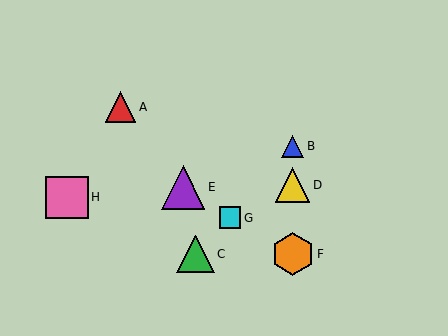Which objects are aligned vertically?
Objects B, D, F are aligned vertically.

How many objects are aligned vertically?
3 objects (B, D, F) are aligned vertically.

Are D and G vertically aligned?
No, D is at x≈293 and G is at x≈230.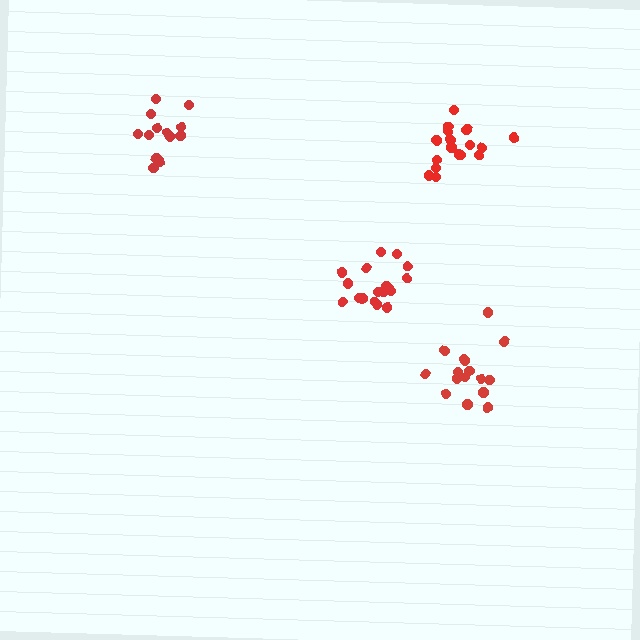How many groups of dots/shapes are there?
There are 4 groups.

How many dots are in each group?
Group 1: 14 dots, Group 2: 18 dots, Group 3: 16 dots, Group 4: 18 dots (66 total).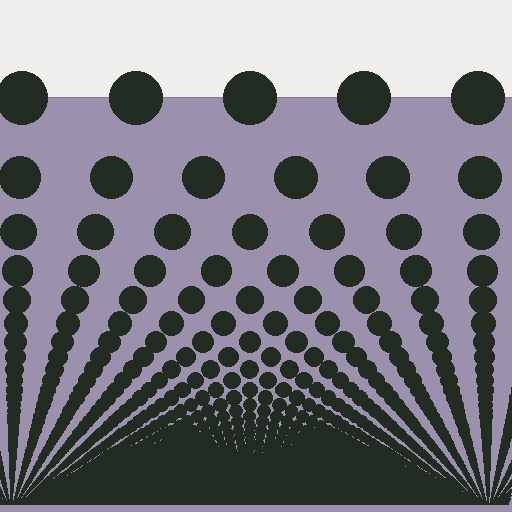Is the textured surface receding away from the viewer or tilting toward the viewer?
The surface appears to tilt toward the viewer. Texture elements get larger and sparser toward the top.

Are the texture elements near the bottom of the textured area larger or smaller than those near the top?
Smaller. The gradient is inverted — elements near the bottom are smaller and denser.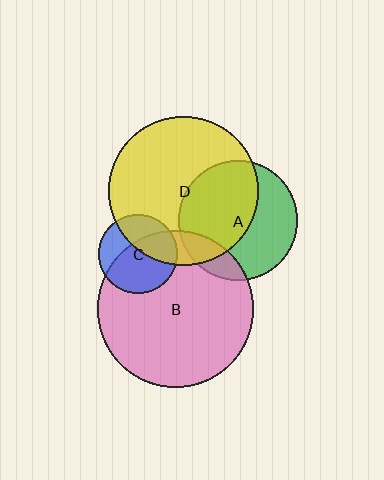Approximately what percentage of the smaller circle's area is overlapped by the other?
Approximately 65%.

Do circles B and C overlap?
Yes.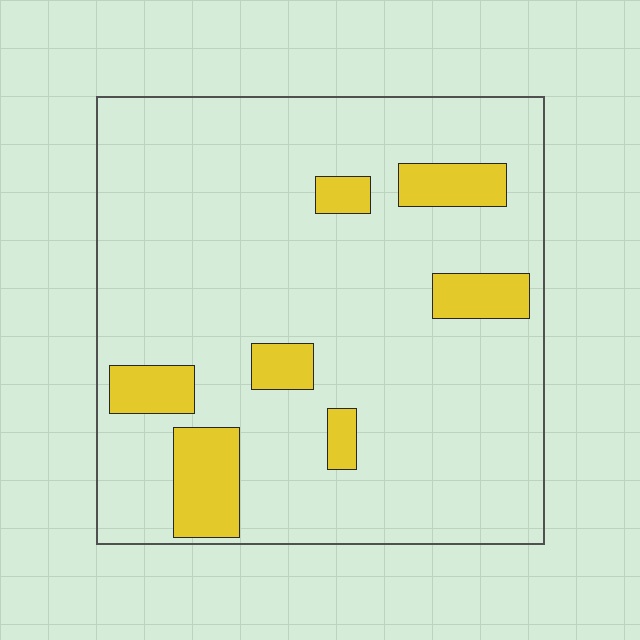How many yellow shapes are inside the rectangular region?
7.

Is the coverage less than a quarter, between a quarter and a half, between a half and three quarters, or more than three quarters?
Less than a quarter.